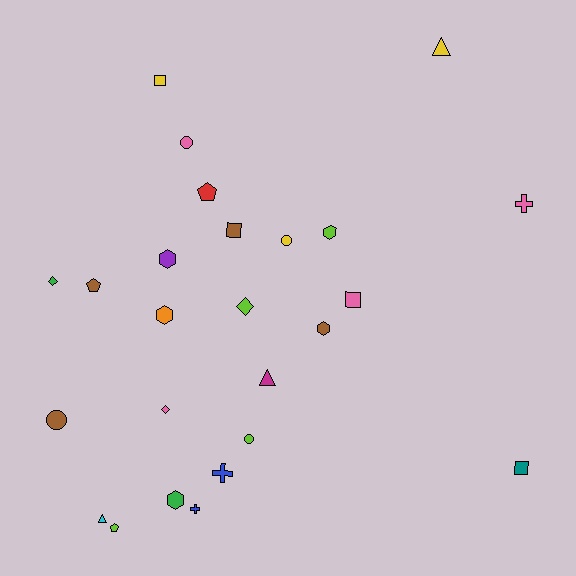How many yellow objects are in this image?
There are 3 yellow objects.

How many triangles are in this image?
There are 3 triangles.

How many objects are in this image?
There are 25 objects.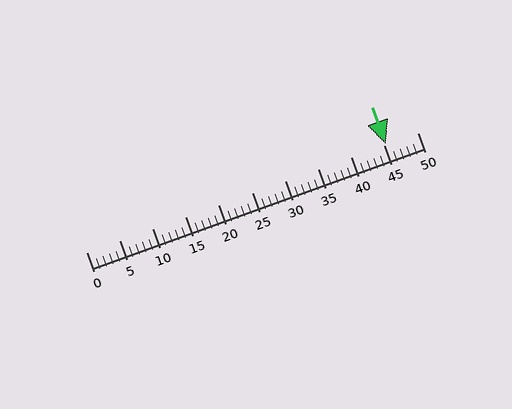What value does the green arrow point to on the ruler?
The green arrow points to approximately 45.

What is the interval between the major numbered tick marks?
The major tick marks are spaced 5 units apart.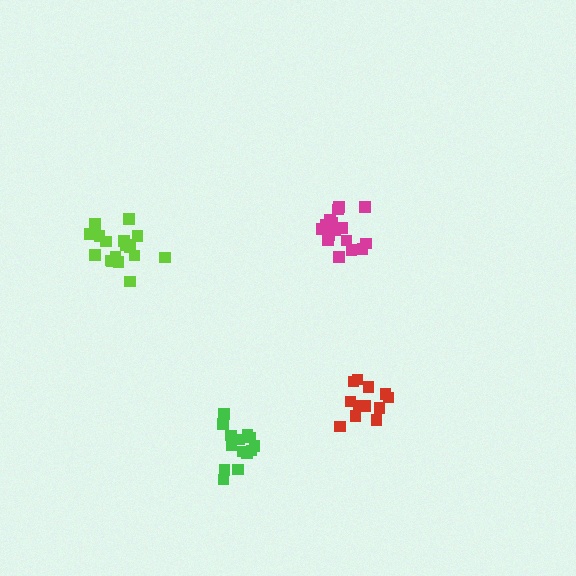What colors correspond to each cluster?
The clusters are colored: red, lime, magenta, green.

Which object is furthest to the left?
The lime cluster is leftmost.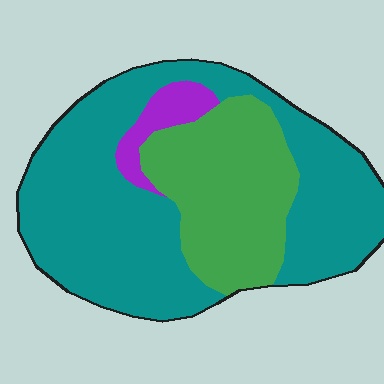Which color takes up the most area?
Teal, at roughly 65%.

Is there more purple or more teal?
Teal.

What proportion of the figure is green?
Green covers around 30% of the figure.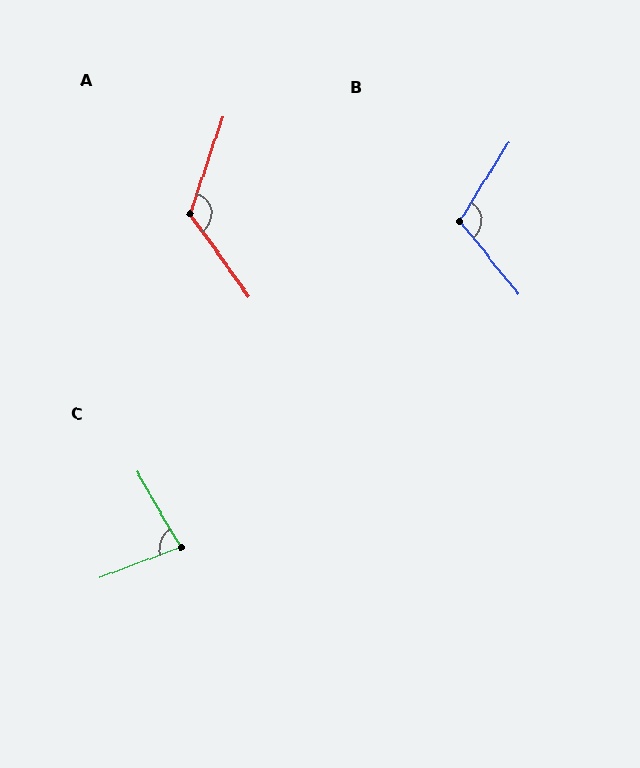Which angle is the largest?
A, at approximately 126 degrees.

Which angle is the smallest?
C, at approximately 80 degrees.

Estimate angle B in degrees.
Approximately 109 degrees.